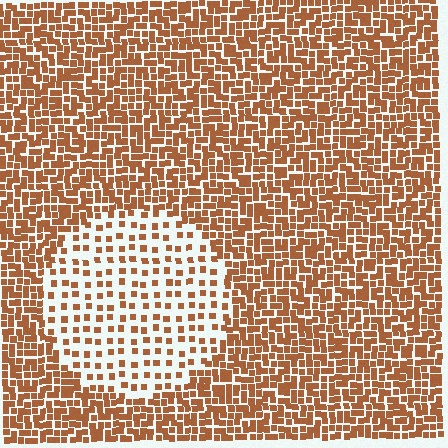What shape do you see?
I see a circle.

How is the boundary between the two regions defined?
The boundary is defined by a change in element density (approximately 2.5x ratio). All elements are the same color, size, and shape.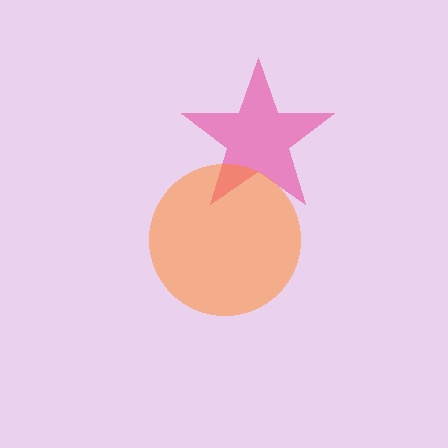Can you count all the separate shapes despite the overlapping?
Yes, there are 2 separate shapes.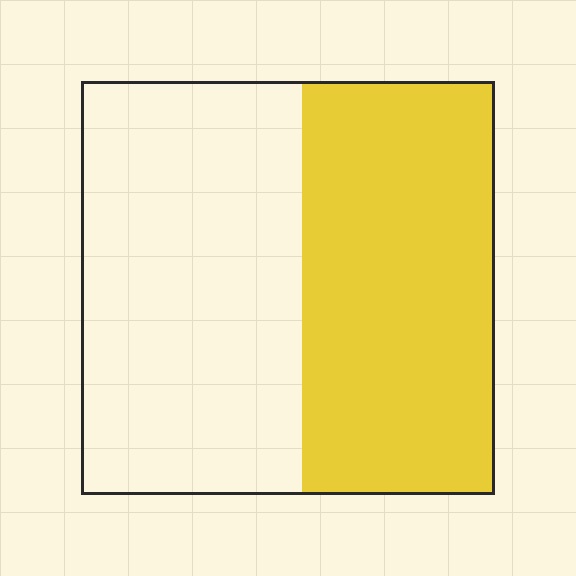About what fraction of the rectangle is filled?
About one half (1/2).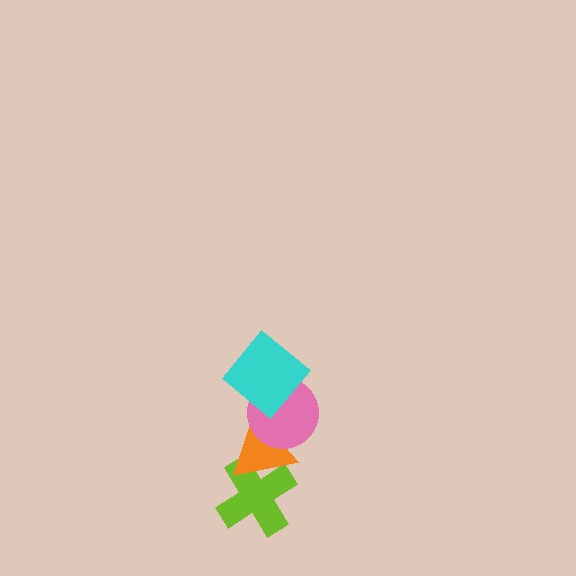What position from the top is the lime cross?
The lime cross is 4th from the top.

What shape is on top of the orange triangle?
The pink circle is on top of the orange triangle.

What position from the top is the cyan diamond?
The cyan diamond is 1st from the top.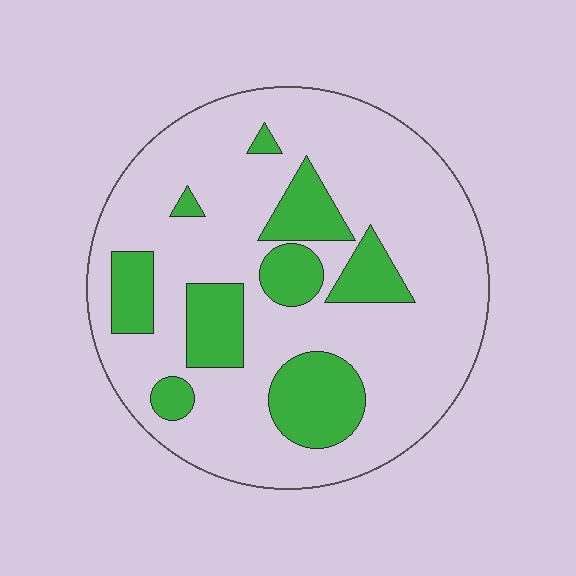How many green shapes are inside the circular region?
9.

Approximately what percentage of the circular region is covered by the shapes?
Approximately 25%.